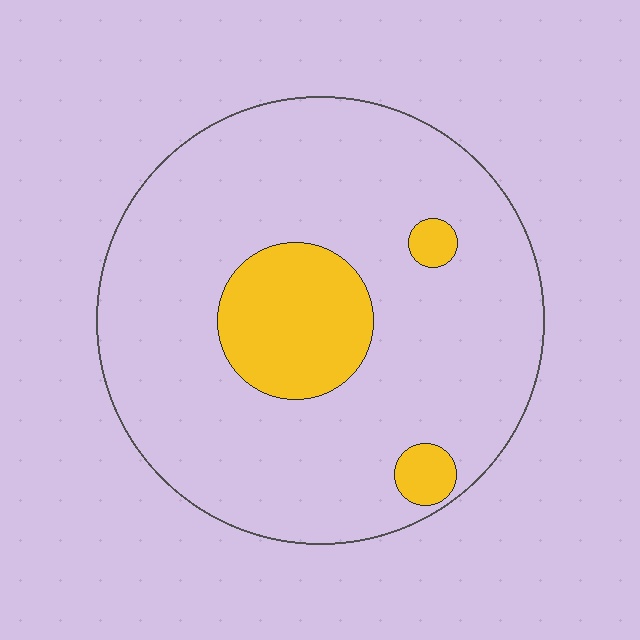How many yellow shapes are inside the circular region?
3.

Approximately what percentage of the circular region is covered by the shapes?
Approximately 15%.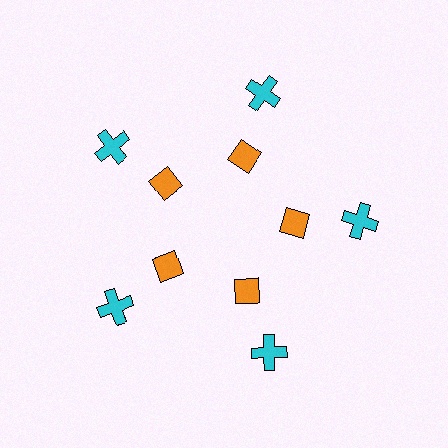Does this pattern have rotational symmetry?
Yes, this pattern has 5-fold rotational symmetry. It looks the same after rotating 72 degrees around the center.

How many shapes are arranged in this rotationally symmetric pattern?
There are 10 shapes, arranged in 5 groups of 2.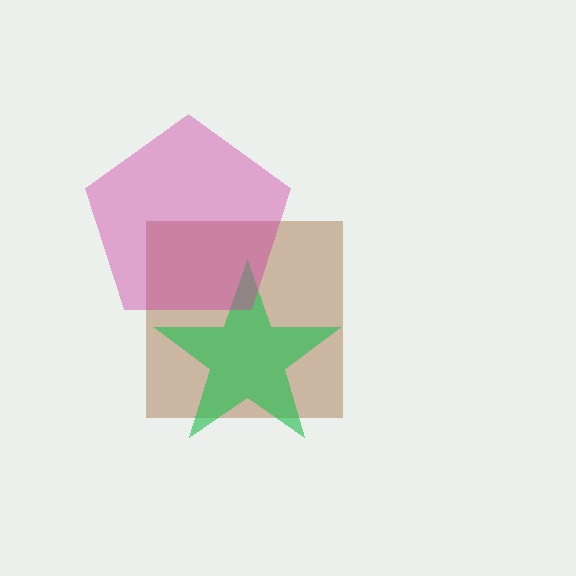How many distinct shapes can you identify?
There are 3 distinct shapes: a brown square, a green star, a magenta pentagon.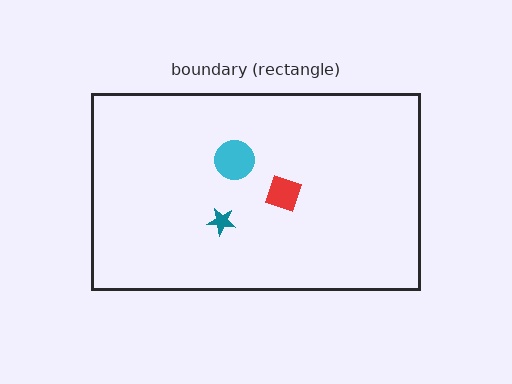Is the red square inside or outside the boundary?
Inside.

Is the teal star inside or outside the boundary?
Inside.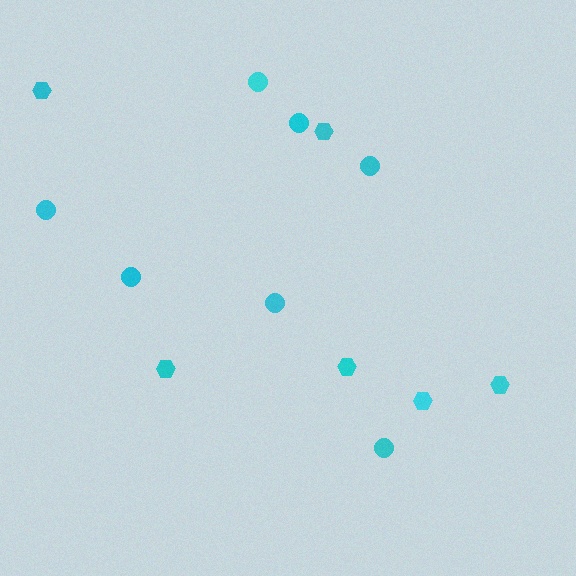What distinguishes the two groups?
There are 2 groups: one group of hexagons (6) and one group of circles (7).